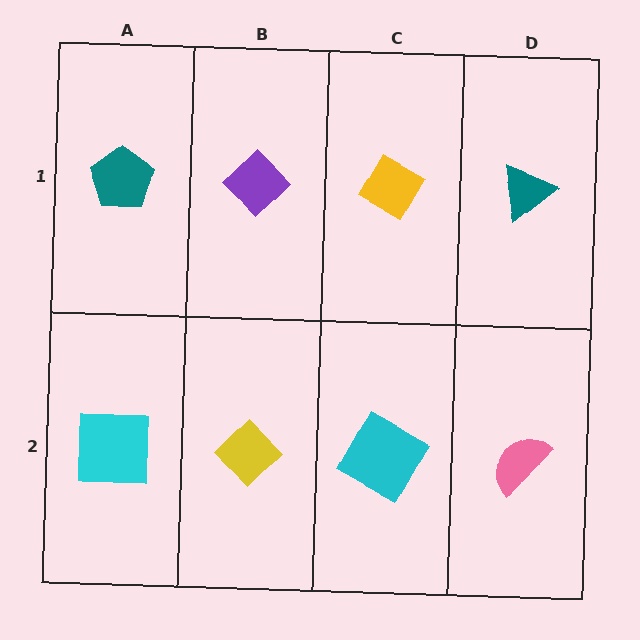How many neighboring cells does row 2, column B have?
3.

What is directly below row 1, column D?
A pink semicircle.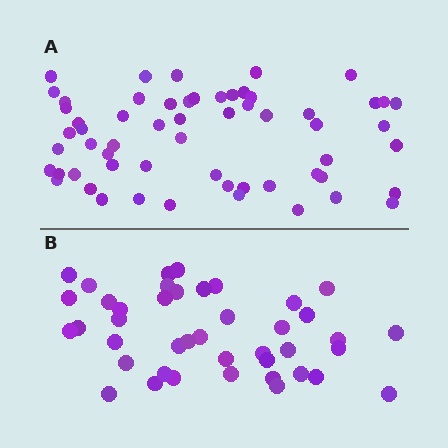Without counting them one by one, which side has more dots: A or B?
Region A (the top region) has more dots.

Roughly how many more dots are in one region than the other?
Region A has approximately 15 more dots than region B.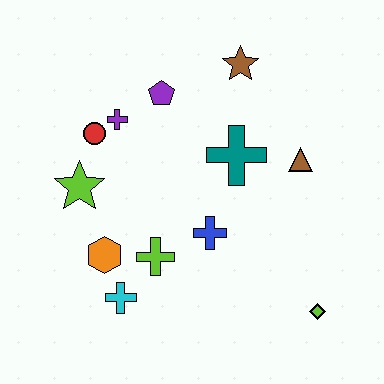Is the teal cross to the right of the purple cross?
Yes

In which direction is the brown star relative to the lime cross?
The brown star is above the lime cross.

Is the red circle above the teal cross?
Yes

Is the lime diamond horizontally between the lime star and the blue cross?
No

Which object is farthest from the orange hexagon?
The brown star is farthest from the orange hexagon.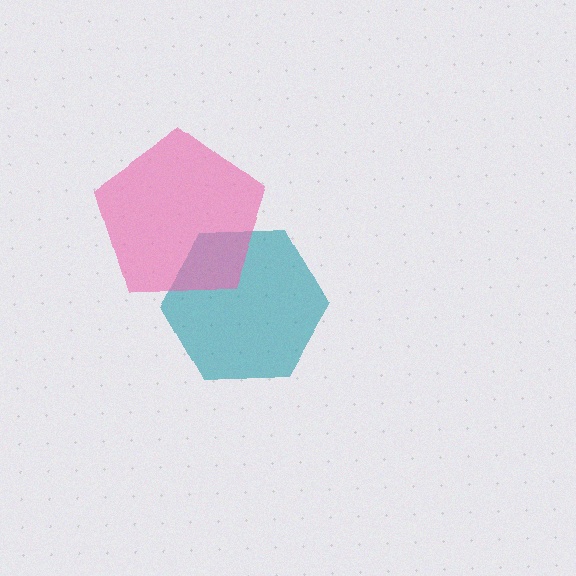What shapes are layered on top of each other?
The layered shapes are: a teal hexagon, a pink pentagon.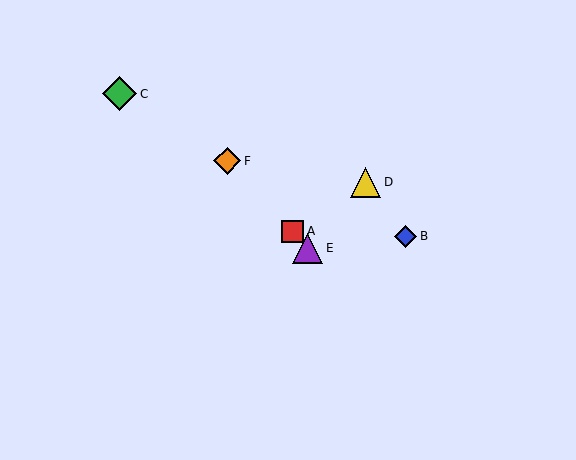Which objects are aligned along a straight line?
Objects A, E, F are aligned along a straight line.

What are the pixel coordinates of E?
Object E is at (308, 248).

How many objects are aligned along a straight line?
3 objects (A, E, F) are aligned along a straight line.